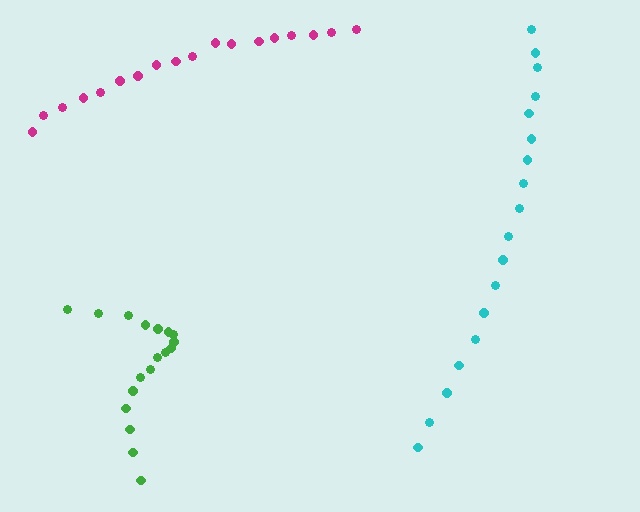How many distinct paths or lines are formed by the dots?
There are 3 distinct paths.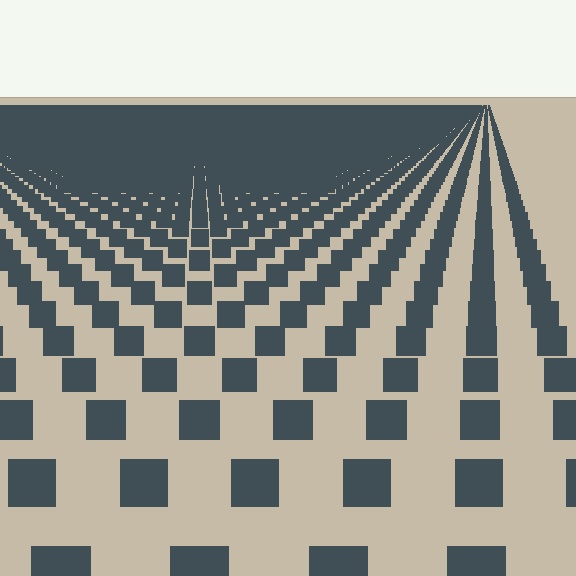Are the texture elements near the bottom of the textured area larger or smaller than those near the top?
Larger. Near the bottom, elements are closer to the viewer and appear at a bigger on-screen size.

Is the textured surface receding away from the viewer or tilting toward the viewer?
The surface is receding away from the viewer. Texture elements get smaller and denser toward the top.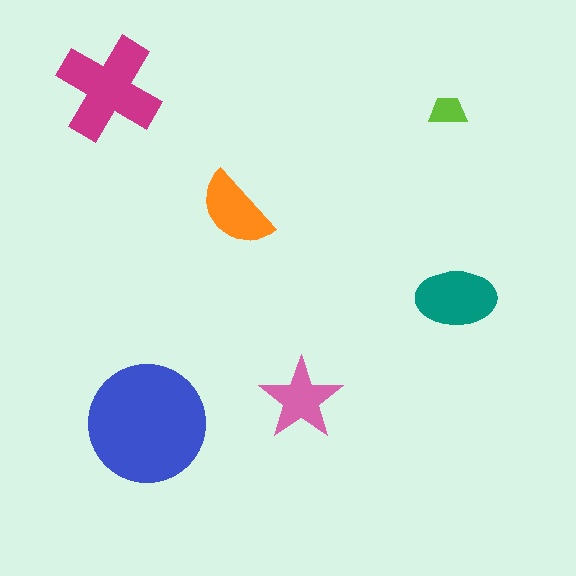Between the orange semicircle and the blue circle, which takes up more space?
The blue circle.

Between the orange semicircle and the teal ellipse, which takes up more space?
The teal ellipse.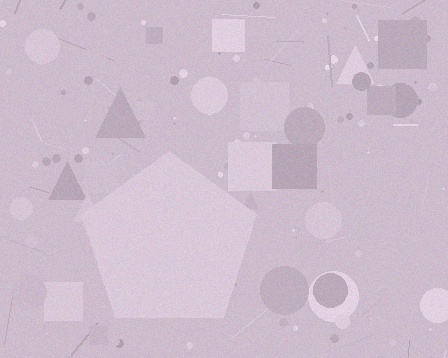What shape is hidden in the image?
A pentagon is hidden in the image.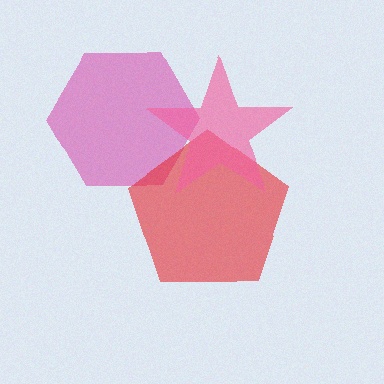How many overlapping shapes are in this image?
There are 3 overlapping shapes in the image.